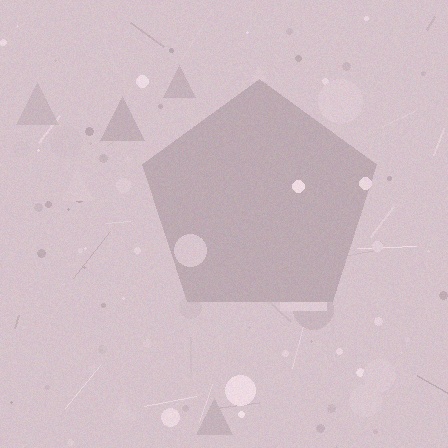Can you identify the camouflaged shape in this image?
The camouflaged shape is a pentagon.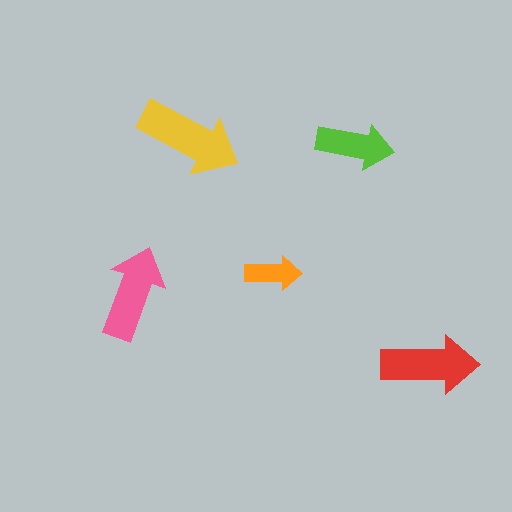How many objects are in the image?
There are 5 objects in the image.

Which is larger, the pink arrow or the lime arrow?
The pink one.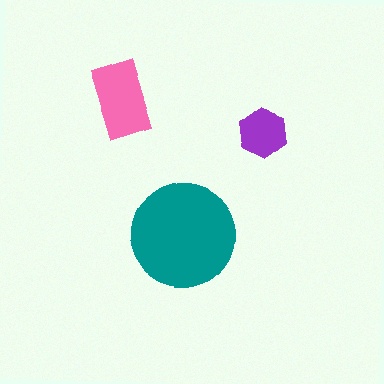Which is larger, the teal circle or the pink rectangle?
The teal circle.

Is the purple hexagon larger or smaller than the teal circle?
Smaller.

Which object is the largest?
The teal circle.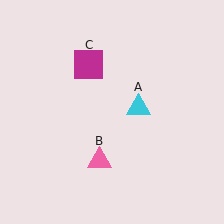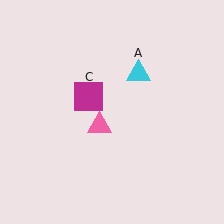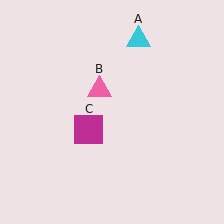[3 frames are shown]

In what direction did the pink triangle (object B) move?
The pink triangle (object B) moved up.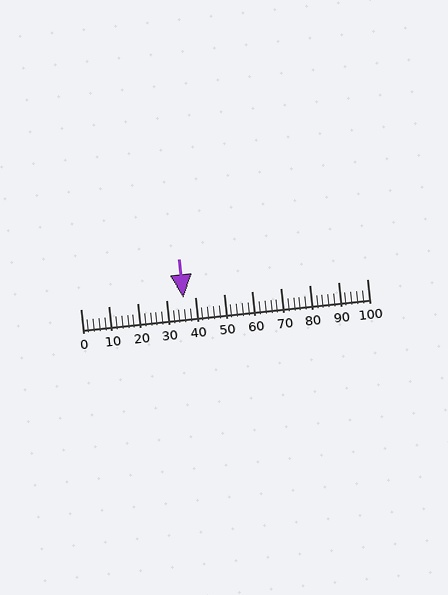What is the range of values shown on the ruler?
The ruler shows values from 0 to 100.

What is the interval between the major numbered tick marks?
The major tick marks are spaced 10 units apart.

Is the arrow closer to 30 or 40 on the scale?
The arrow is closer to 40.